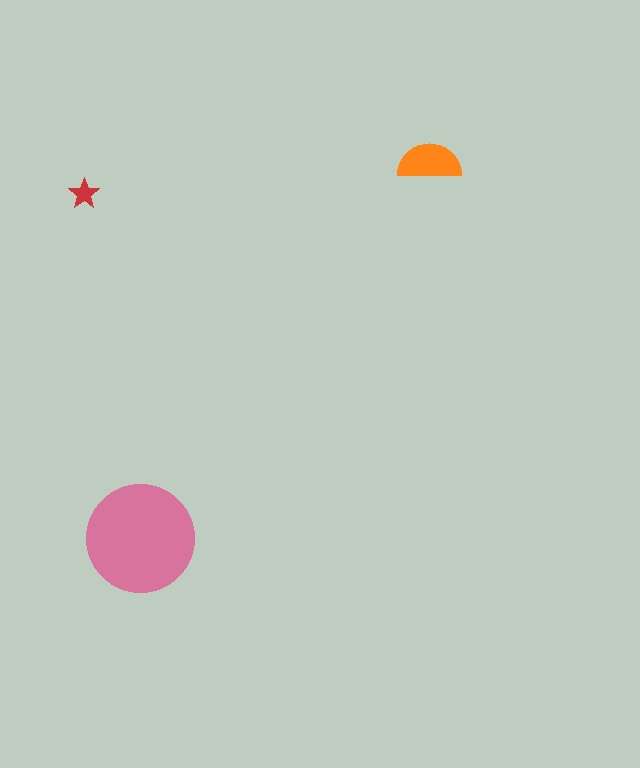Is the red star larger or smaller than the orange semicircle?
Smaller.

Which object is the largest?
The pink circle.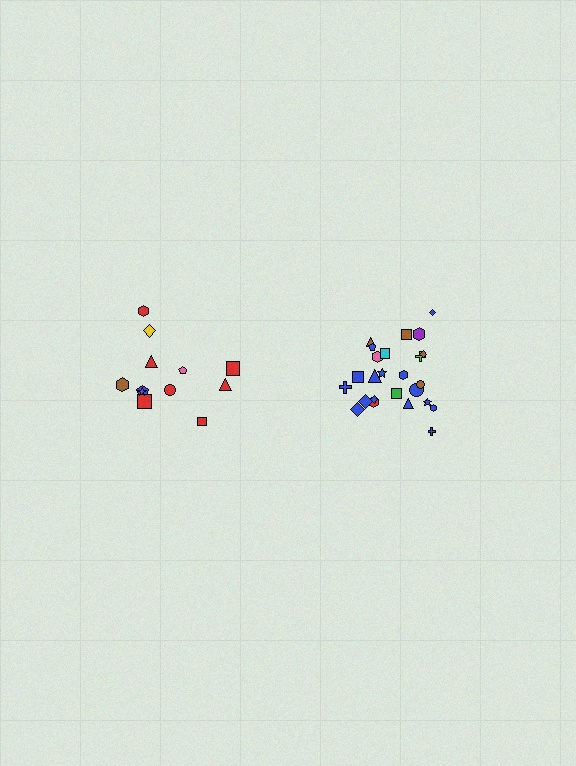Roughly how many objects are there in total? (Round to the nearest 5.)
Roughly 35 objects in total.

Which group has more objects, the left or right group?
The right group.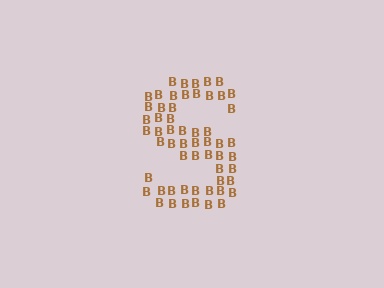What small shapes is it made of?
It is made of small letter B's.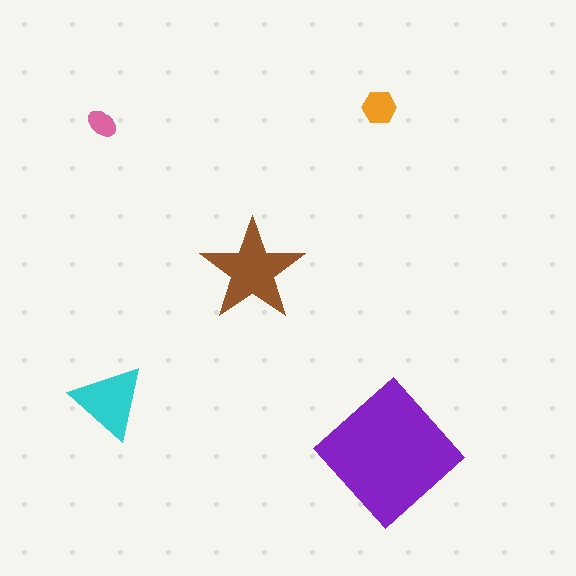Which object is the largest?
The purple diamond.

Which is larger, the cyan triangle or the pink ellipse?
The cyan triangle.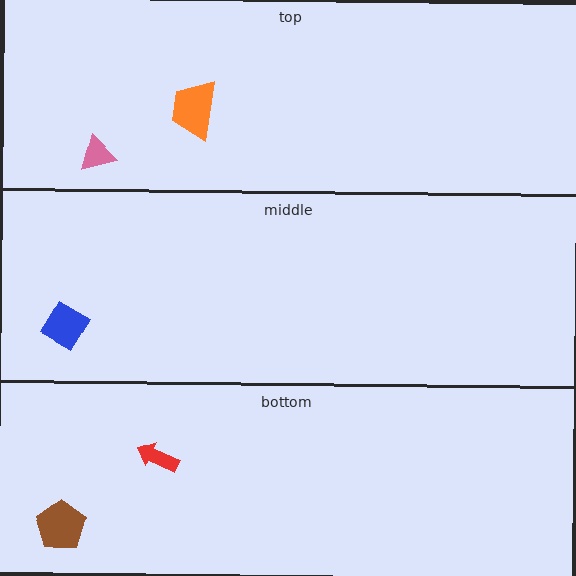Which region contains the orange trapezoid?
The top region.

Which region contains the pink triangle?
The top region.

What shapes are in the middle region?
The blue diamond.